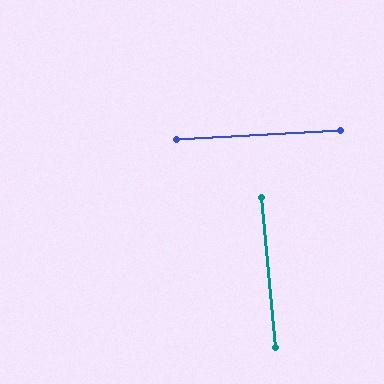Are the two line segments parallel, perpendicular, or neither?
Perpendicular — they meet at approximately 88°.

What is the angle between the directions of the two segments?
Approximately 88 degrees.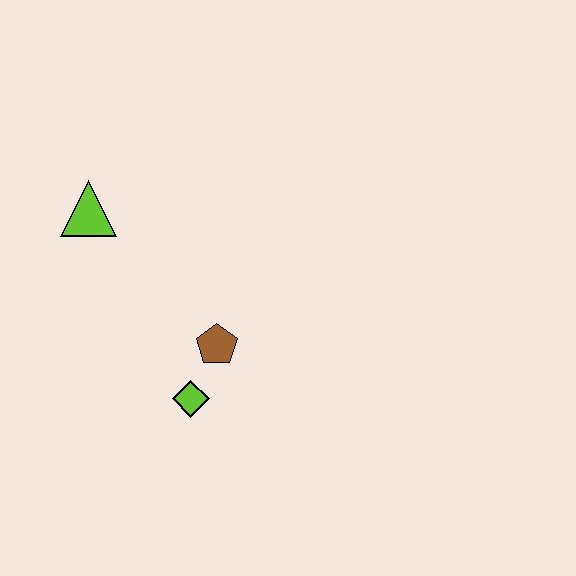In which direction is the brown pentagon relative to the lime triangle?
The brown pentagon is below the lime triangle.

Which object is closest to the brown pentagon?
The lime diamond is closest to the brown pentagon.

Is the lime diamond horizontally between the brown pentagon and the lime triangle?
Yes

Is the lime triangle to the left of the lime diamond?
Yes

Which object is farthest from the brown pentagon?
The lime triangle is farthest from the brown pentagon.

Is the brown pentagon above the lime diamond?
Yes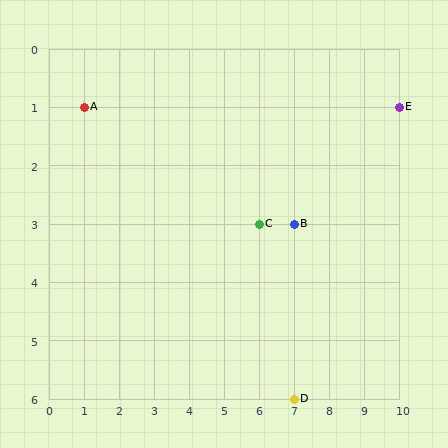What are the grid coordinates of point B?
Point B is at grid coordinates (7, 3).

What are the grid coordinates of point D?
Point D is at grid coordinates (7, 6).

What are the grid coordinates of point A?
Point A is at grid coordinates (1, 1).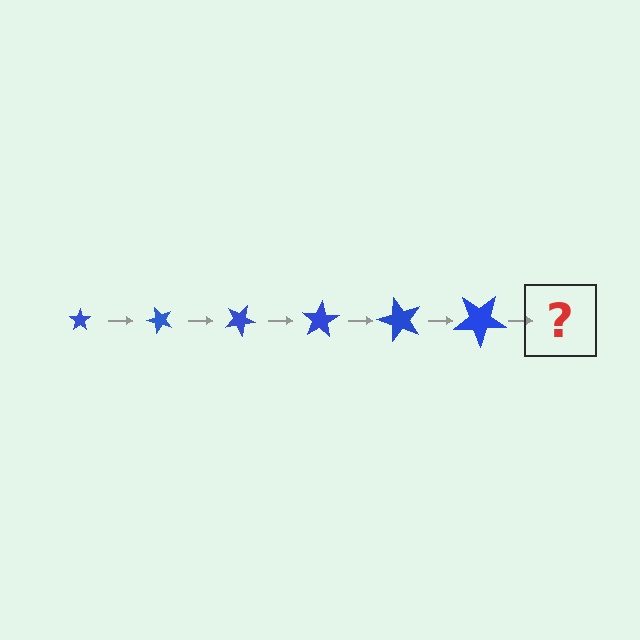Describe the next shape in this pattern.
It should be a star, larger than the previous one and rotated 300 degrees from the start.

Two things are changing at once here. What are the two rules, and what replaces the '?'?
The two rules are that the star grows larger each step and it rotates 50 degrees each step. The '?' should be a star, larger than the previous one and rotated 300 degrees from the start.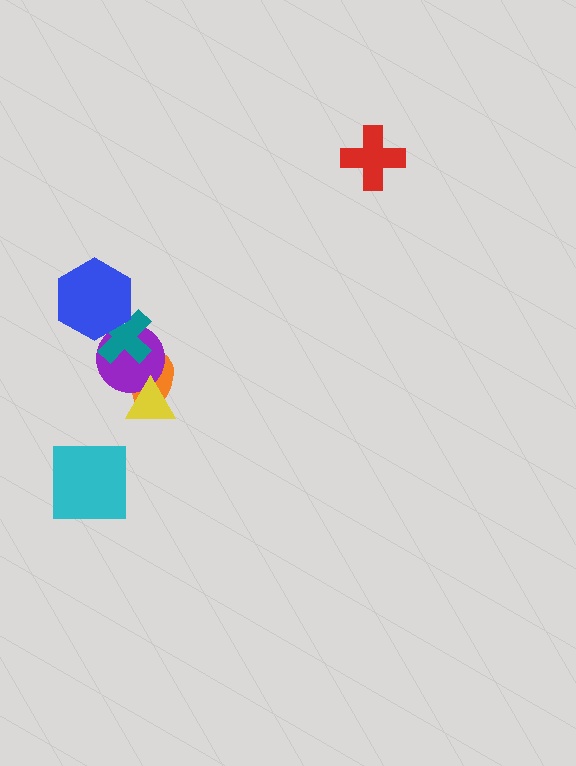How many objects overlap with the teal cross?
2 objects overlap with the teal cross.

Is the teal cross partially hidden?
Yes, it is partially covered by another shape.